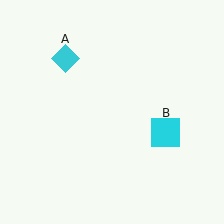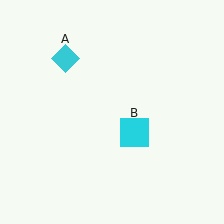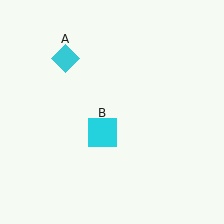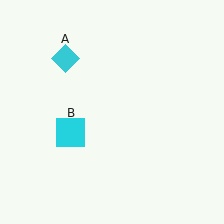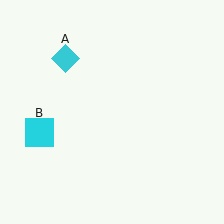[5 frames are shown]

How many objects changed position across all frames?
1 object changed position: cyan square (object B).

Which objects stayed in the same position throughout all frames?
Cyan diamond (object A) remained stationary.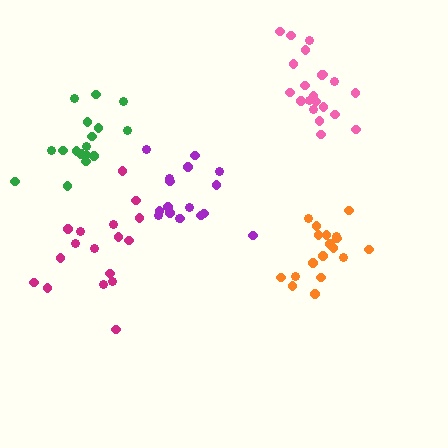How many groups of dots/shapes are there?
There are 5 groups.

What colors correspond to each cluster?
The clusters are colored: orange, pink, green, purple, magenta.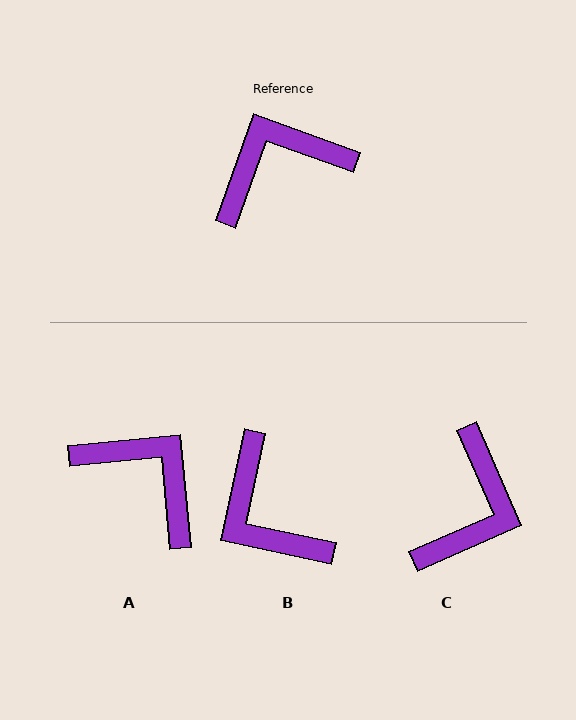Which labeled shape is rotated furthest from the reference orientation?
C, about 137 degrees away.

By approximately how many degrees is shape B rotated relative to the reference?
Approximately 98 degrees counter-clockwise.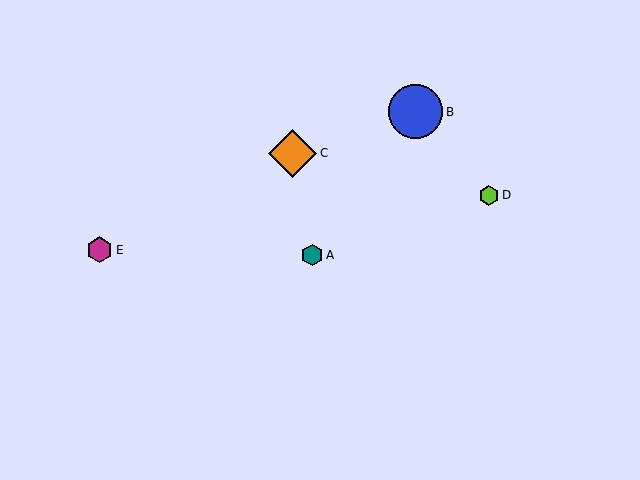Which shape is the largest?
The blue circle (labeled B) is the largest.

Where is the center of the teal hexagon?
The center of the teal hexagon is at (312, 255).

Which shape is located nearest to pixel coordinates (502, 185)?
The lime hexagon (labeled D) at (489, 195) is nearest to that location.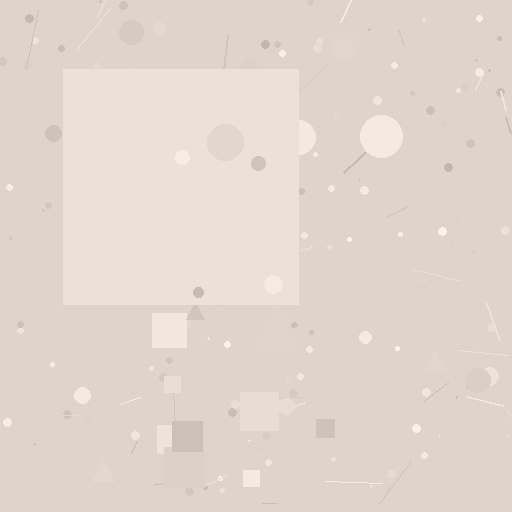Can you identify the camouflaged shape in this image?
The camouflaged shape is a square.